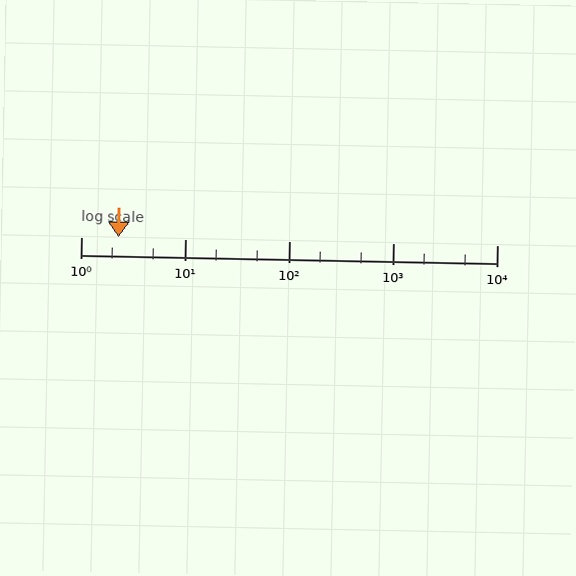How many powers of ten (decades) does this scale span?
The scale spans 4 decades, from 1 to 10000.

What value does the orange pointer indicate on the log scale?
The pointer indicates approximately 2.3.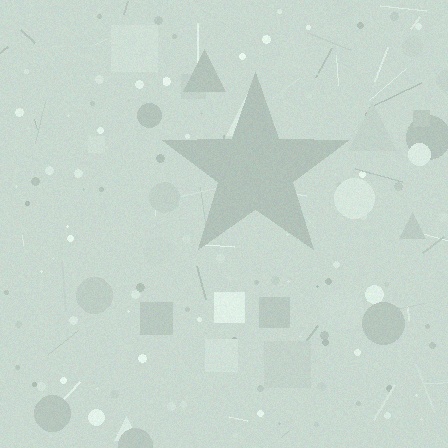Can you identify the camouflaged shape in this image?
The camouflaged shape is a star.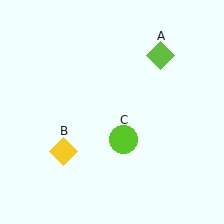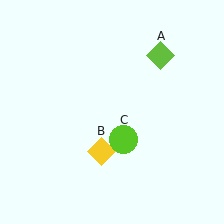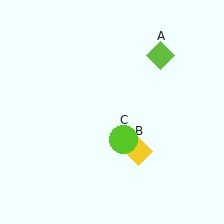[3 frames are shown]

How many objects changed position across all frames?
1 object changed position: yellow diamond (object B).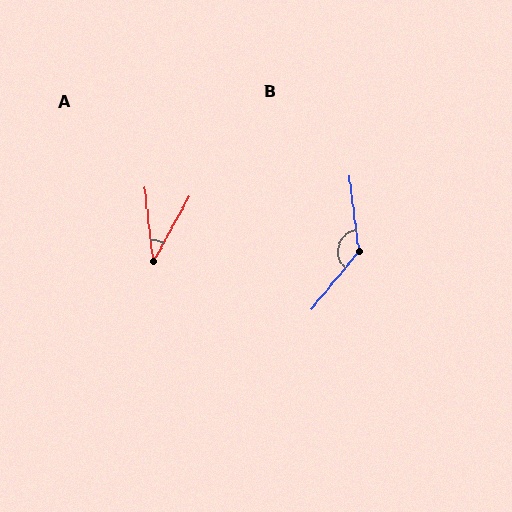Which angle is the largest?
B, at approximately 134 degrees.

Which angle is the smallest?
A, at approximately 35 degrees.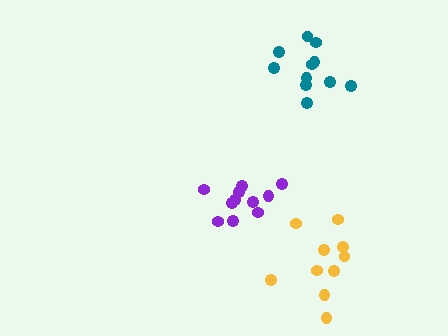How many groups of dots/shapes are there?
There are 3 groups.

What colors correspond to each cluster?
The clusters are colored: teal, purple, yellow.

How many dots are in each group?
Group 1: 11 dots, Group 2: 11 dots, Group 3: 10 dots (32 total).